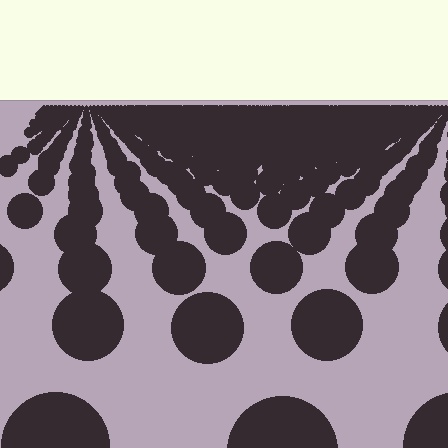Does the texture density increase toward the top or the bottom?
Density increases toward the top.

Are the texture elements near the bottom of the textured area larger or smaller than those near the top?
Larger. Near the bottom, elements are closer to the viewer and appear at a bigger on-screen size.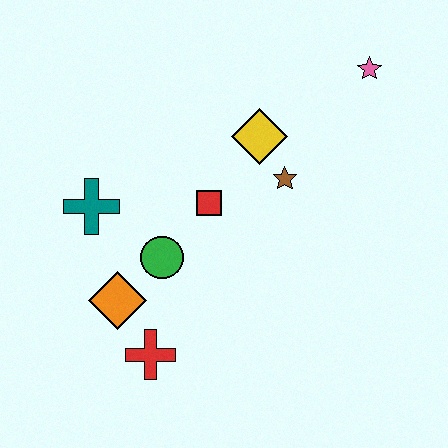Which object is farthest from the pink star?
The red cross is farthest from the pink star.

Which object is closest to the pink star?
The yellow diamond is closest to the pink star.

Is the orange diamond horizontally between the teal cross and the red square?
Yes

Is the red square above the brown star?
No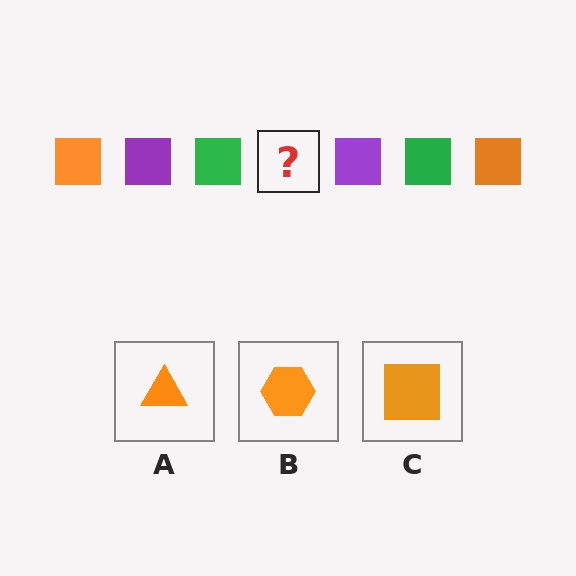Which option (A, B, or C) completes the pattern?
C.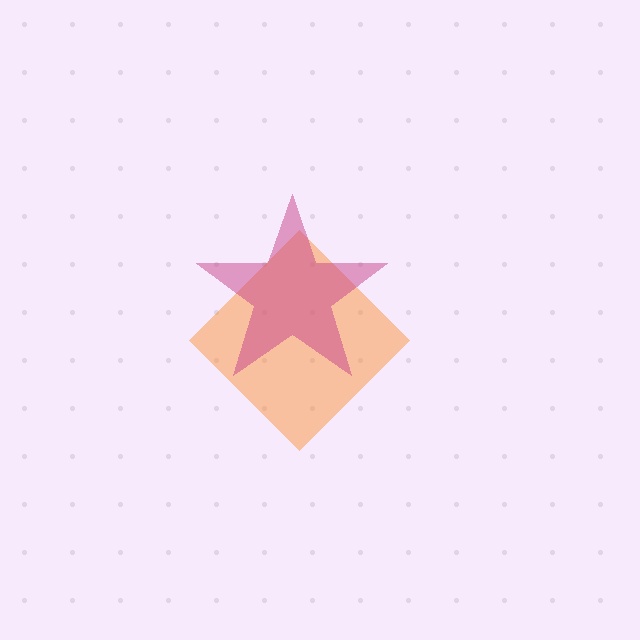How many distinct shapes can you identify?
There are 2 distinct shapes: an orange diamond, a magenta star.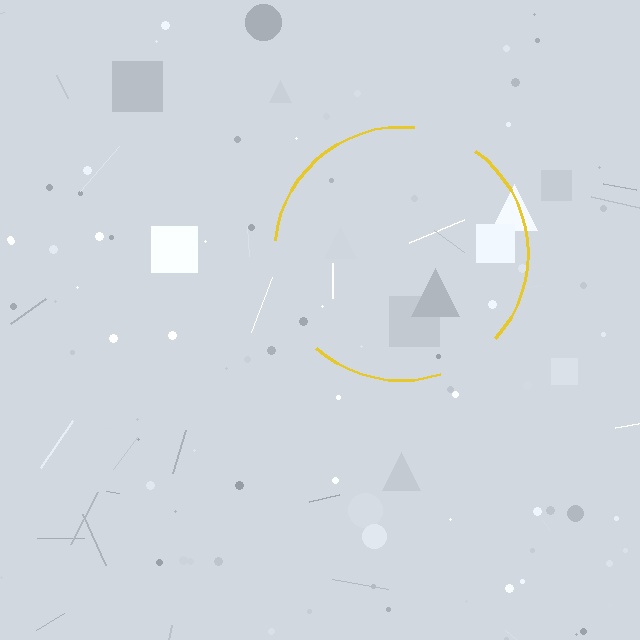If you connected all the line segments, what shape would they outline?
They would outline a circle.